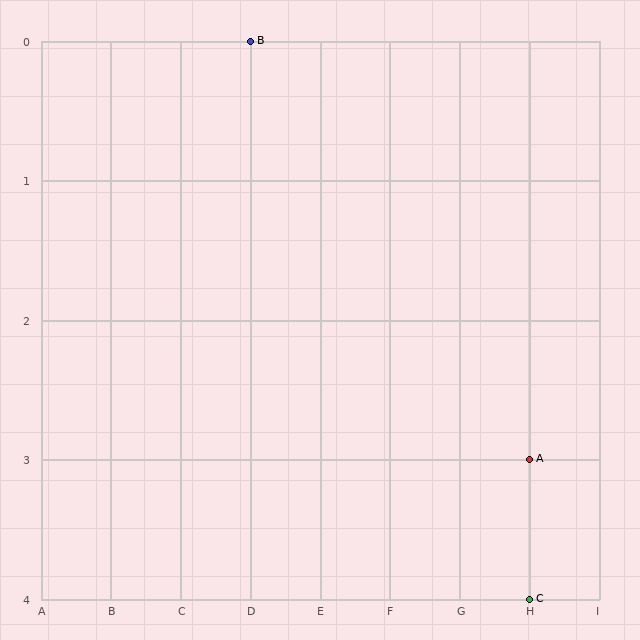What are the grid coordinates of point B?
Point B is at grid coordinates (D, 0).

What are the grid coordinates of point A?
Point A is at grid coordinates (H, 3).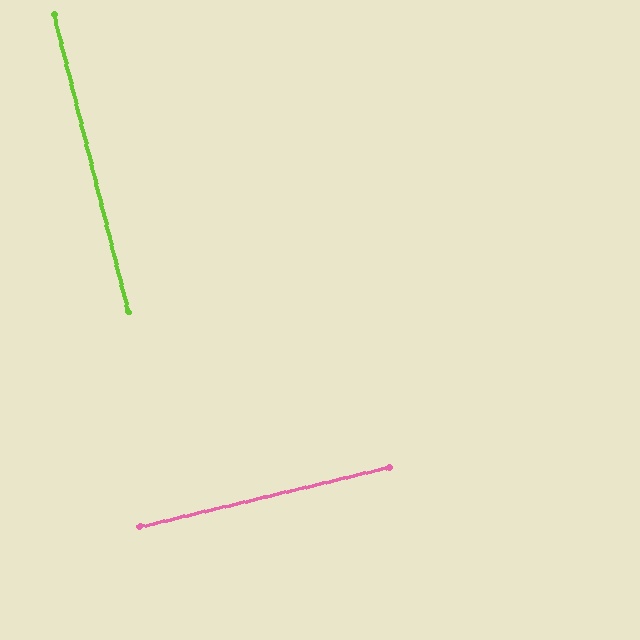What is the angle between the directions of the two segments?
Approximately 89 degrees.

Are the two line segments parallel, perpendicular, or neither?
Perpendicular — they meet at approximately 89°.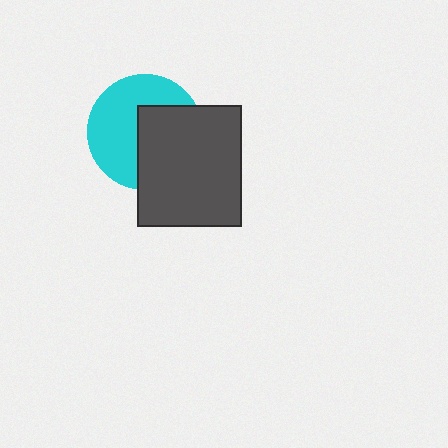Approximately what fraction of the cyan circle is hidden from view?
Roughly 45% of the cyan circle is hidden behind the dark gray rectangle.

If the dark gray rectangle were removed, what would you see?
You would see the complete cyan circle.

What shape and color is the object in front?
The object in front is a dark gray rectangle.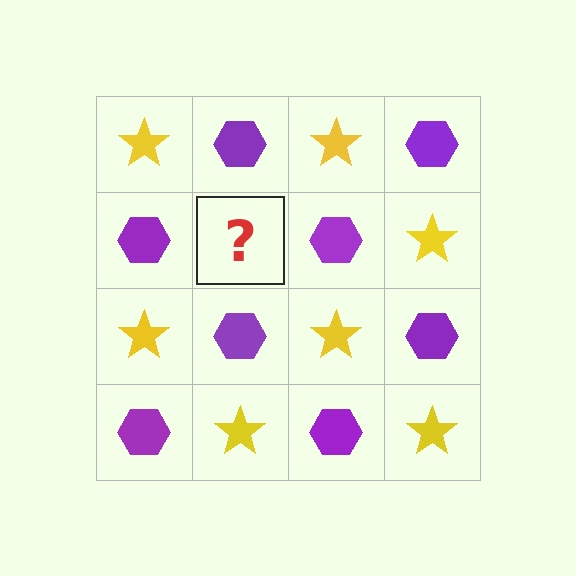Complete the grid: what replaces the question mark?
The question mark should be replaced with a yellow star.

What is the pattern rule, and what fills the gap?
The rule is that it alternates yellow star and purple hexagon in a checkerboard pattern. The gap should be filled with a yellow star.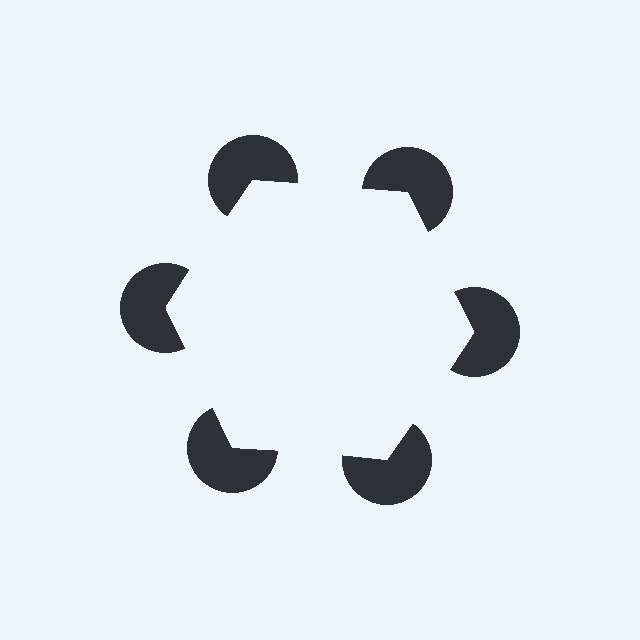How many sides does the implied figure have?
6 sides.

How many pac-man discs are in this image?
There are 6 — one at each vertex of the illusory hexagon.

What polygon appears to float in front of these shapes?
An illusory hexagon — its edges are inferred from the aligned wedge cuts in the pac-man discs, not physically drawn.